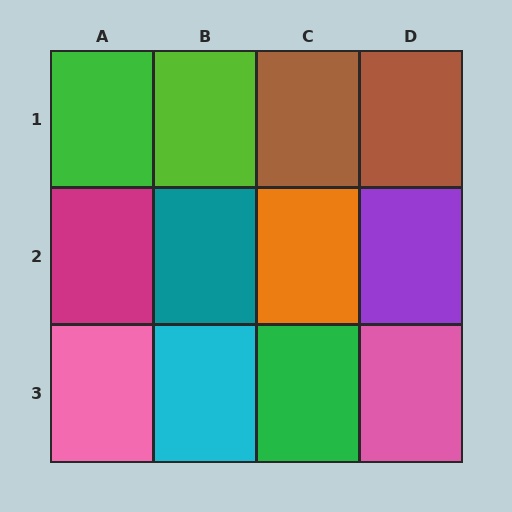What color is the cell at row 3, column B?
Cyan.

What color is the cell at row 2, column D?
Purple.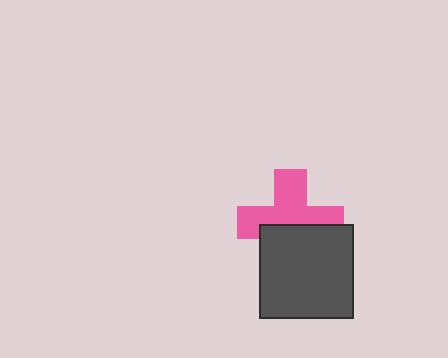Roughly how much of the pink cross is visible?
About half of it is visible (roughly 58%).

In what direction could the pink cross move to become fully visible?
The pink cross could move up. That would shift it out from behind the dark gray square entirely.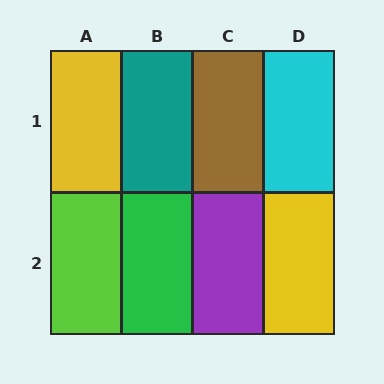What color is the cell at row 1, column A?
Yellow.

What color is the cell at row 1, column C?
Brown.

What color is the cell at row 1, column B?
Teal.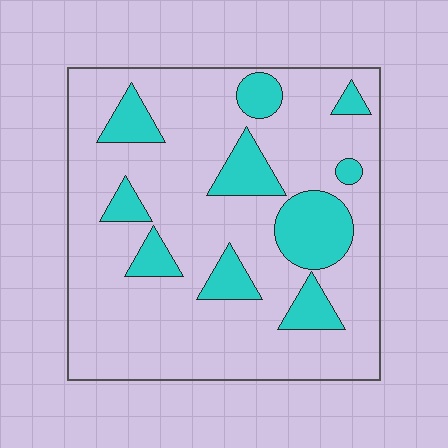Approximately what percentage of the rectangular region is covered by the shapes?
Approximately 20%.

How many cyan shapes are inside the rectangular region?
10.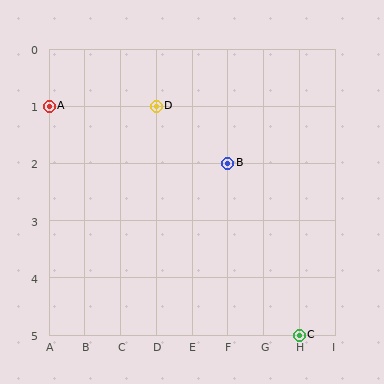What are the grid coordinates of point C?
Point C is at grid coordinates (H, 5).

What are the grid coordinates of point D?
Point D is at grid coordinates (D, 1).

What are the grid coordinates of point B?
Point B is at grid coordinates (F, 2).